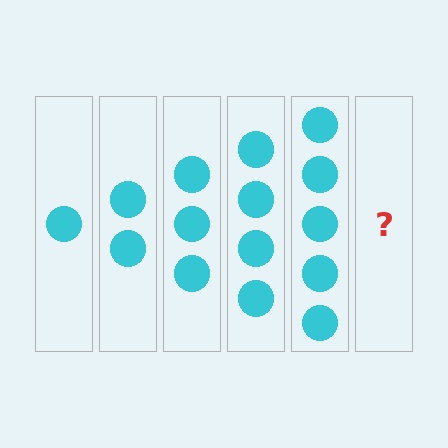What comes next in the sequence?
The next element should be 6 circles.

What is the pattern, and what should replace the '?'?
The pattern is that each step adds one more circle. The '?' should be 6 circles.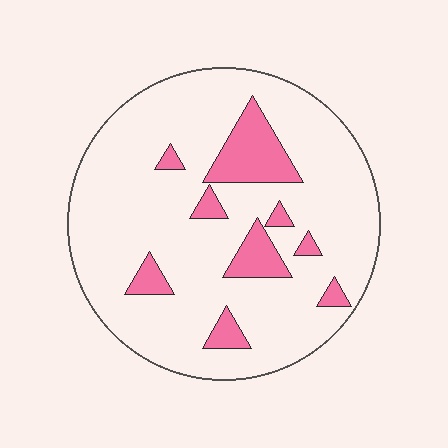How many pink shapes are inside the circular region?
9.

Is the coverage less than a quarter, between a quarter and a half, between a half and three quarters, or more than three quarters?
Less than a quarter.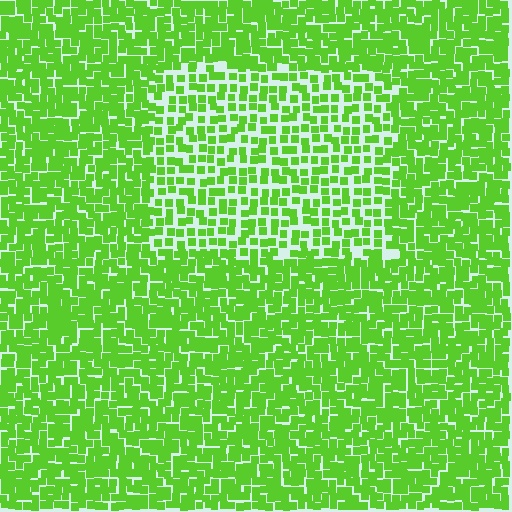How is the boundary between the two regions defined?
The boundary is defined by a change in element density (approximately 1.7x ratio). All elements are the same color, size, and shape.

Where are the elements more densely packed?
The elements are more densely packed outside the rectangle boundary.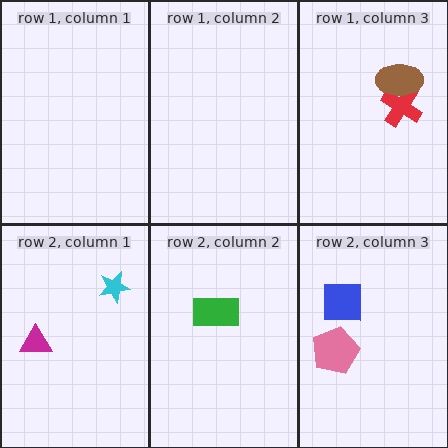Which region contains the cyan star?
The row 2, column 1 region.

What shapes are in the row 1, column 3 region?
The red cross, the brown ellipse.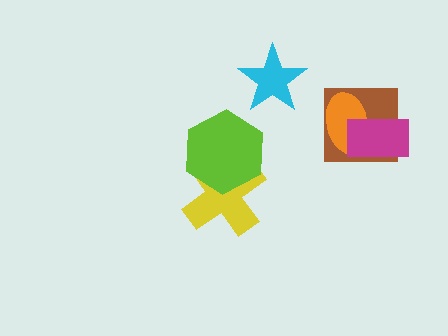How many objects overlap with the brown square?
2 objects overlap with the brown square.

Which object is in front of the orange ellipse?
The magenta rectangle is in front of the orange ellipse.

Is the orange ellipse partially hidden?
Yes, it is partially covered by another shape.